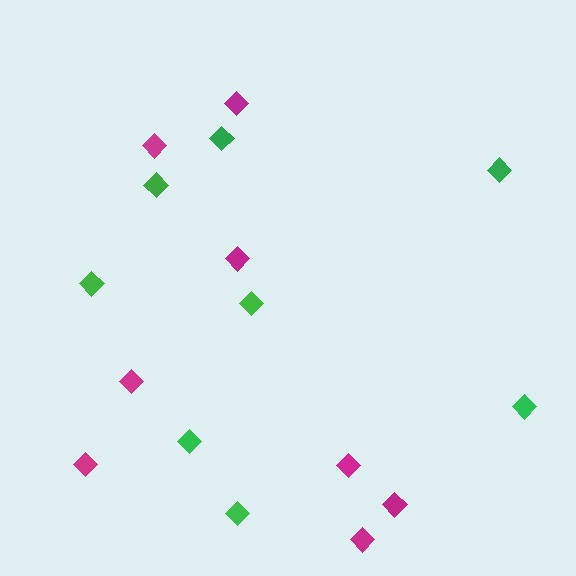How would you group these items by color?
There are 2 groups: one group of green diamonds (8) and one group of magenta diamonds (8).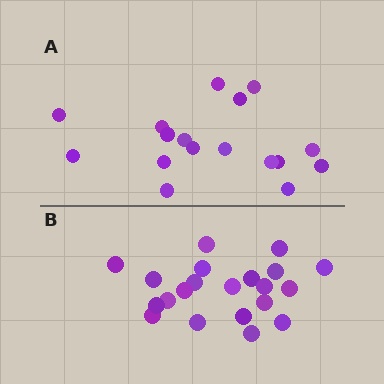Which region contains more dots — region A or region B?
Region B (the bottom region) has more dots.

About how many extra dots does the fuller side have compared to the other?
Region B has about 4 more dots than region A.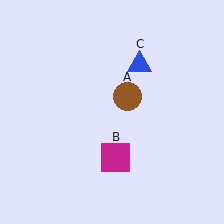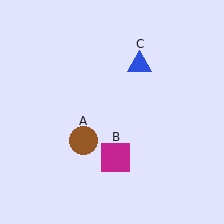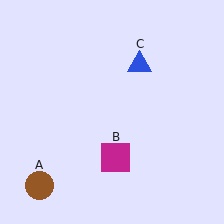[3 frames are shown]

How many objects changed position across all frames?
1 object changed position: brown circle (object A).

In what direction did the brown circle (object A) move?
The brown circle (object A) moved down and to the left.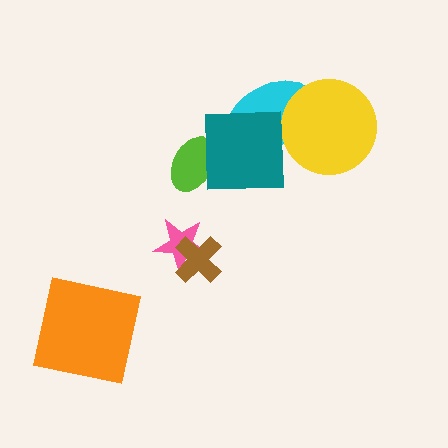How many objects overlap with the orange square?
0 objects overlap with the orange square.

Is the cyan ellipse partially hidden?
Yes, it is partially covered by another shape.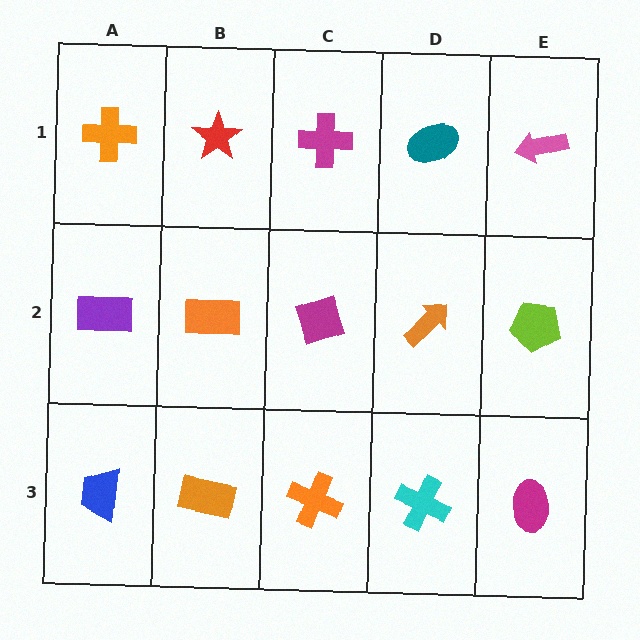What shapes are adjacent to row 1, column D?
An orange arrow (row 2, column D), a magenta cross (row 1, column C), a pink arrow (row 1, column E).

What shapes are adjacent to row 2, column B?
A red star (row 1, column B), an orange rectangle (row 3, column B), a purple rectangle (row 2, column A), a magenta diamond (row 2, column C).